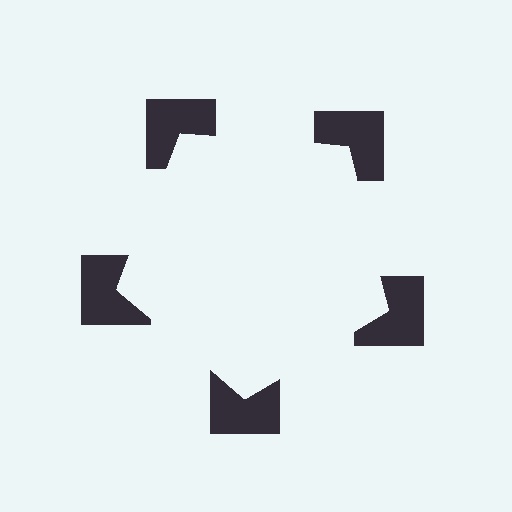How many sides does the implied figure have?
5 sides.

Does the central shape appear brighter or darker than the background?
It typically appears slightly brighter than the background, even though no actual brightness change is drawn.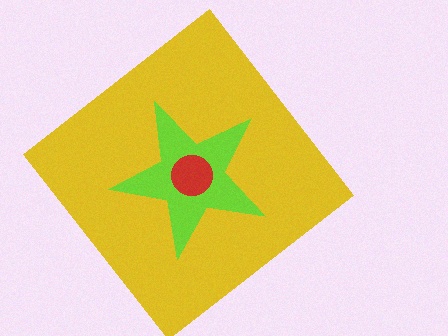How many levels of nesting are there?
3.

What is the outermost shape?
The yellow diamond.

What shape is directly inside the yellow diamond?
The lime star.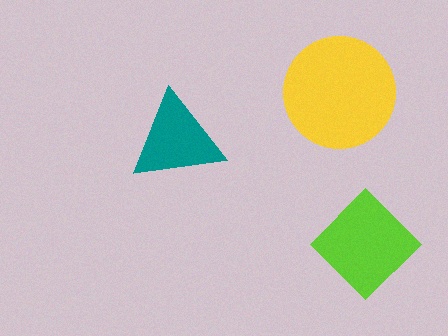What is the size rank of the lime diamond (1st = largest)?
2nd.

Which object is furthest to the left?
The teal triangle is leftmost.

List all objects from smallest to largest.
The teal triangle, the lime diamond, the yellow circle.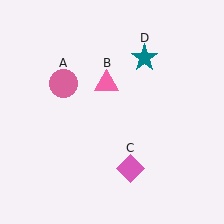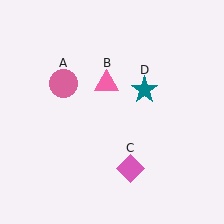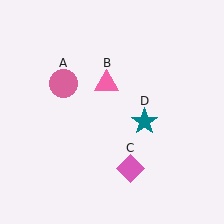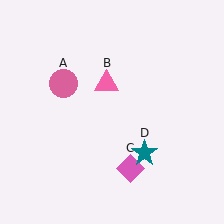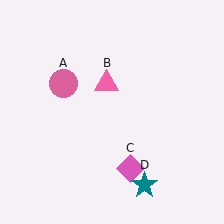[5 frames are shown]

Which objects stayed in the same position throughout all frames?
Pink circle (object A) and pink triangle (object B) and pink diamond (object C) remained stationary.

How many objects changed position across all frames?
1 object changed position: teal star (object D).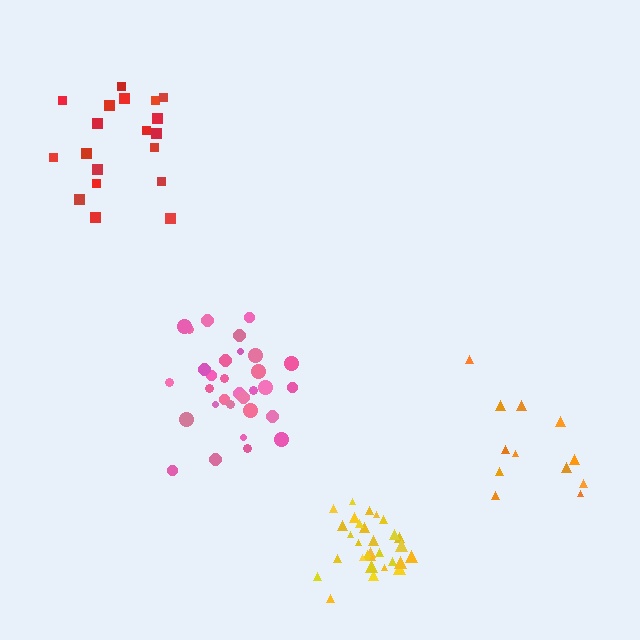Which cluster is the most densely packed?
Yellow.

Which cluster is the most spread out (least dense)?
Orange.